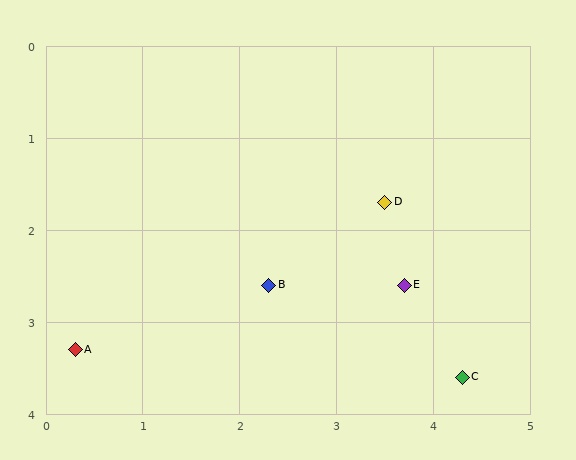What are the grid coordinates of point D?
Point D is at approximately (3.5, 1.7).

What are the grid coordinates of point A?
Point A is at approximately (0.3, 3.3).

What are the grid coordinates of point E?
Point E is at approximately (3.7, 2.6).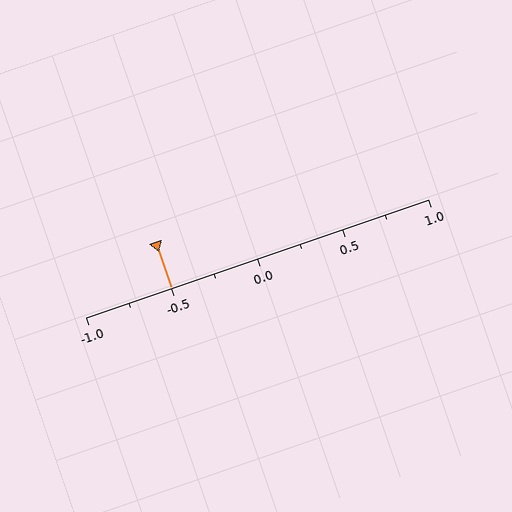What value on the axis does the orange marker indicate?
The marker indicates approximately -0.5.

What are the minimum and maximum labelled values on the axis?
The axis runs from -1.0 to 1.0.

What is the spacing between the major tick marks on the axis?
The major ticks are spaced 0.5 apart.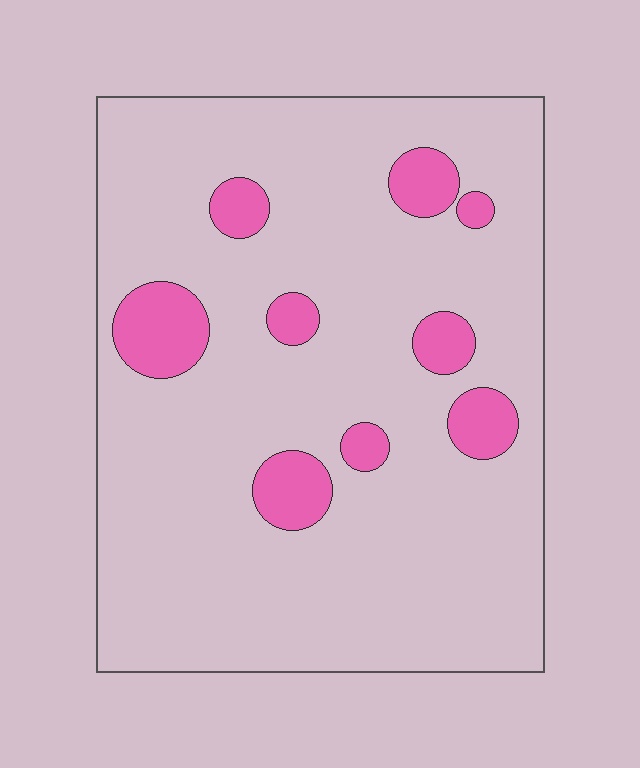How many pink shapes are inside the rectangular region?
9.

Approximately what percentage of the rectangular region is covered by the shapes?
Approximately 10%.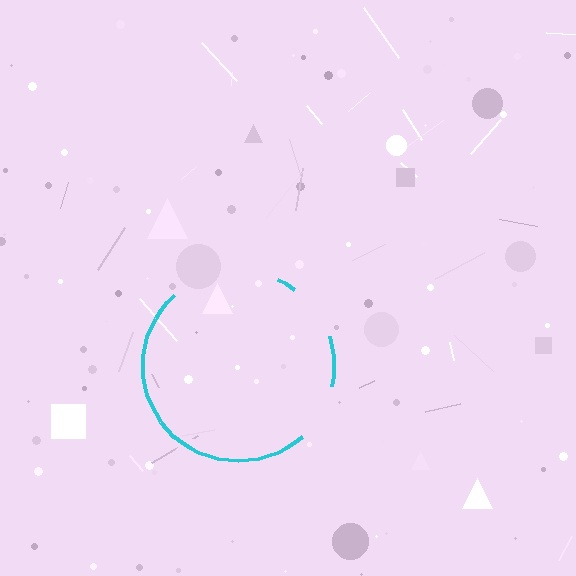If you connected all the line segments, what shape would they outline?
They would outline a circle.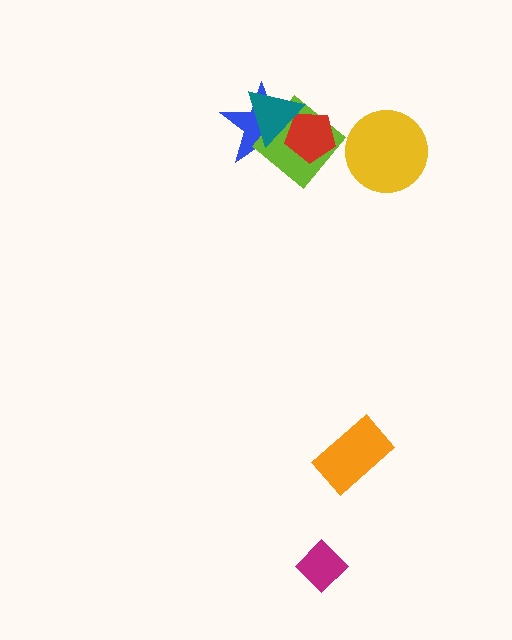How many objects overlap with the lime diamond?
3 objects overlap with the lime diamond.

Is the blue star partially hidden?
Yes, it is partially covered by another shape.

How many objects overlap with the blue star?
3 objects overlap with the blue star.